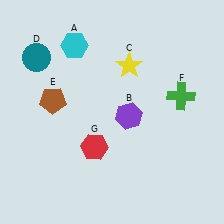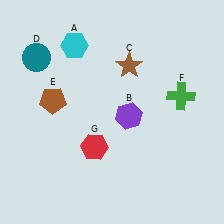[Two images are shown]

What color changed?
The star (C) changed from yellow in Image 1 to brown in Image 2.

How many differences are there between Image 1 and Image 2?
There is 1 difference between the two images.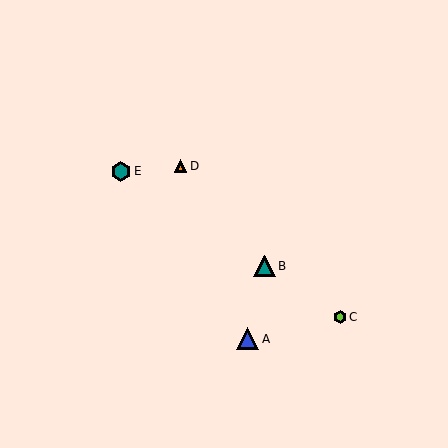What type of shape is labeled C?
Shape C is a lime hexagon.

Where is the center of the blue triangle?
The center of the blue triangle is at (248, 339).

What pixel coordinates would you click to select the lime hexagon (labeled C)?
Click at (340, 317) to select the lime hexagon C.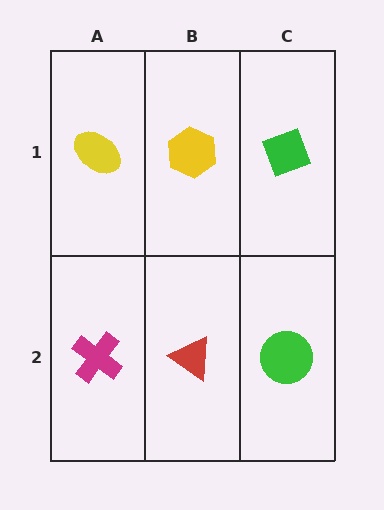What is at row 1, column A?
A yellow ellipse.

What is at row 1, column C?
A green diamond.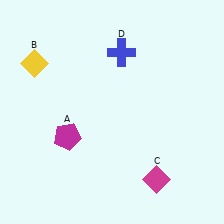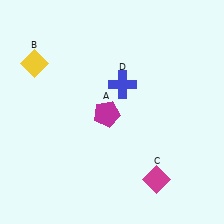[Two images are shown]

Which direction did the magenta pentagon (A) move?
The magenta pentagon (A) moved right.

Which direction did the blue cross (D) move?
The blue cross (D) moved down.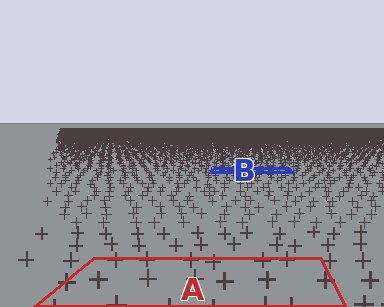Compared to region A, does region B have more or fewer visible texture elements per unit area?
Region B has more texture elements per unit area — they are packed more densely because it is farther away.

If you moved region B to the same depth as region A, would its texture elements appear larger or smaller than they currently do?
They would appear larger. At a closer depth, the same texture elements are projected at a bigger on-screen size.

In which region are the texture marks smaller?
The texture marks are smaller in region B, because it is farther away.